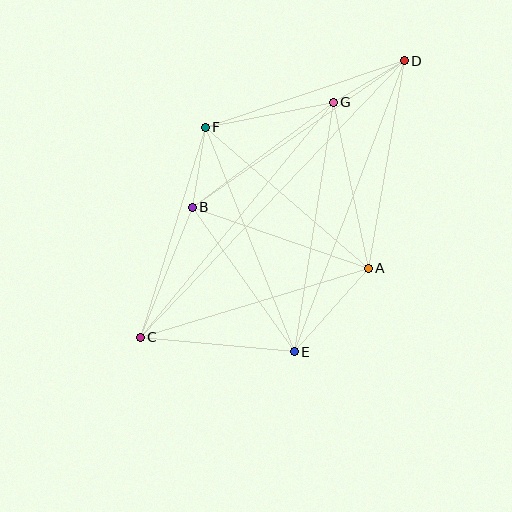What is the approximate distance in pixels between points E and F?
The distance between E and F is approximately 241 pixels.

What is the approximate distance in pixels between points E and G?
The distance between E and G is approximately 252 pixels.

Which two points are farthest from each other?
Points C and D are farthest from each other.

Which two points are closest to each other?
Points B and F are closest to each other.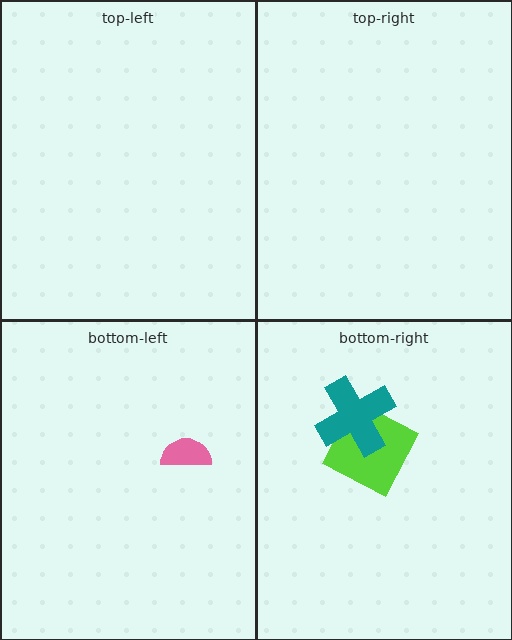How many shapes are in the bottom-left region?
1.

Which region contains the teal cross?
The bottom-right region.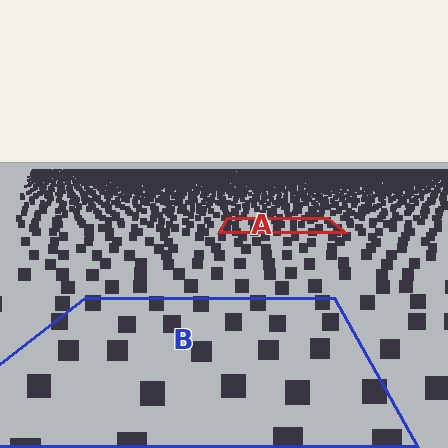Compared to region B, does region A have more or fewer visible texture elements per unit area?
Region A has more texture elements per unit area — they are packed more densely because it is farther away.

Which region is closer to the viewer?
Region B is closer. The texture elements there are larger and more spread out.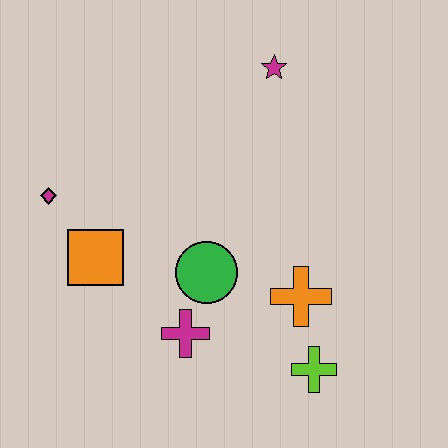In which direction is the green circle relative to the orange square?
The green circle is to the right of the orange square.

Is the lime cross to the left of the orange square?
No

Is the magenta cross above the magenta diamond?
No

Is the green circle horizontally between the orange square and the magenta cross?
No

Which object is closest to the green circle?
The magenta cross is closest to the green circle.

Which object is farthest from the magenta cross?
The magenta star is farthest from the magenta cross.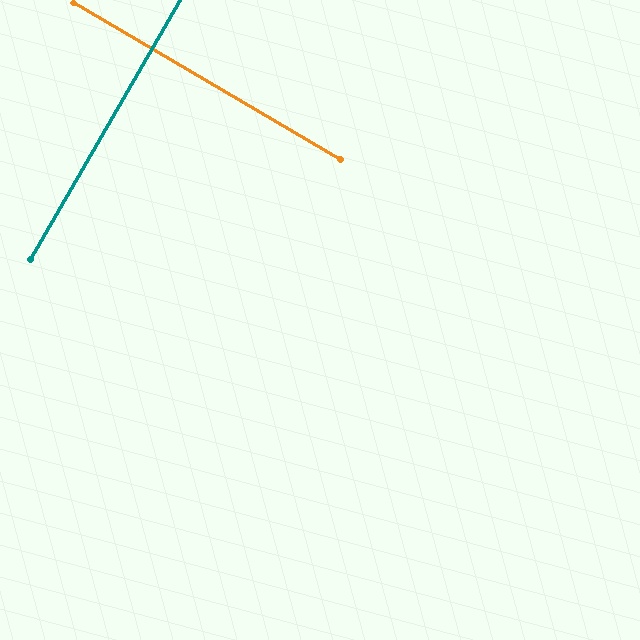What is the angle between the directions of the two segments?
Approximately 89 degrees.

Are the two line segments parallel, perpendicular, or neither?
Perpendicular — they meet at approximately 89°.